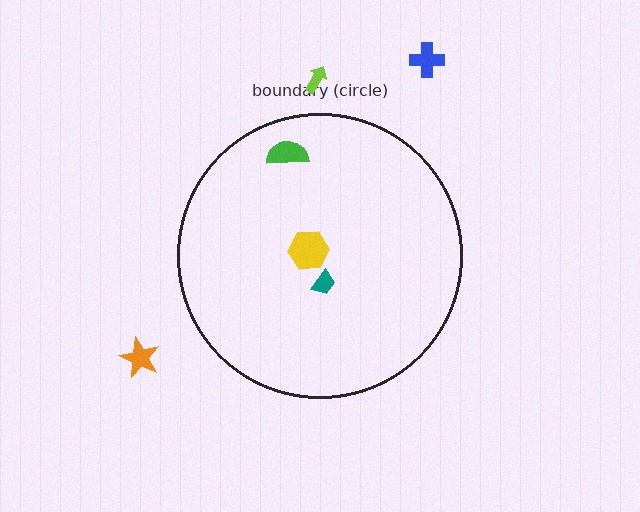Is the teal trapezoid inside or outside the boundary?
Inside.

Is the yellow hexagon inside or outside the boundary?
Inside.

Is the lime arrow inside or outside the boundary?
Outside.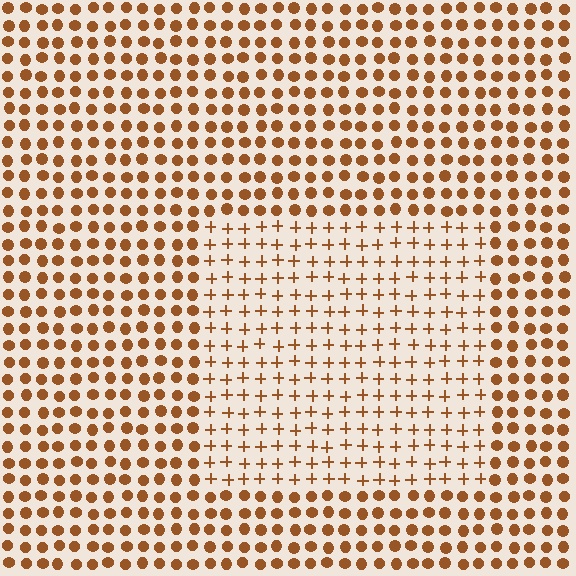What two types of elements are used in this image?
The image uses plus signs inside the rectangle region and circles outside it.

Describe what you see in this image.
The image is filled with small brown elements arranged in a uniform grid. A rectangle-shaped region contains plus signs, while the surrounding area contains circles. The boundary is defined purely by the change in element shape.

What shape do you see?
I see a rectangle.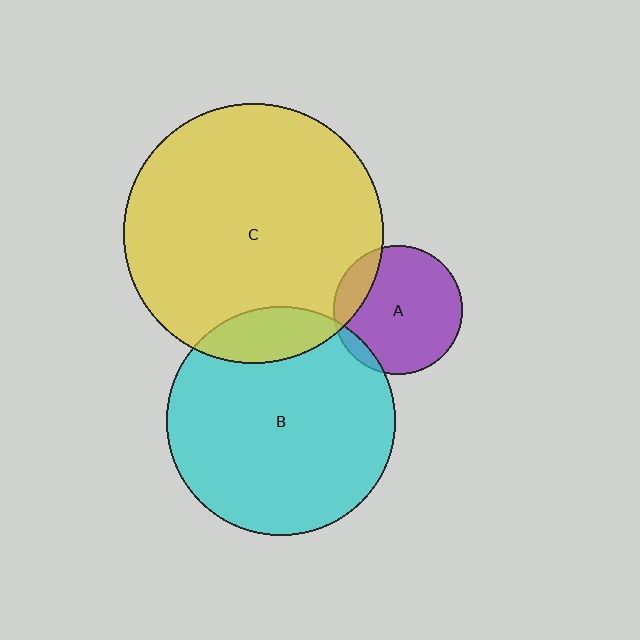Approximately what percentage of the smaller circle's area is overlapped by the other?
Approximately 15%.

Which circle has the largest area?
Circle C (yellow).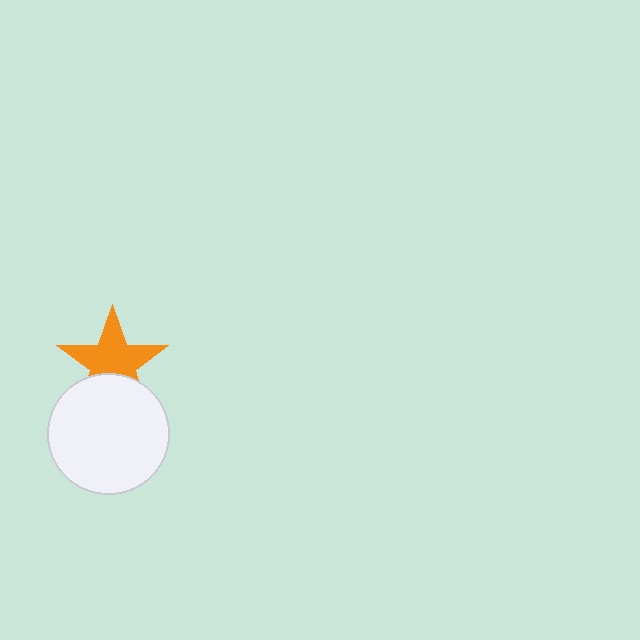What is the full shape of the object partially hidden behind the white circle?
The partially hidden object is an orange star.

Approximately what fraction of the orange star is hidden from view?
Roughly 33% of the orange star is hidden behind the white circle.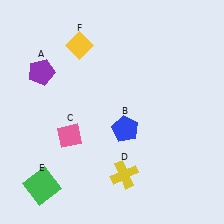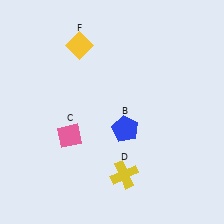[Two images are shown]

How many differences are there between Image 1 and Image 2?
There are 2 differences between the two images.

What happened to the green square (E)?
The green square (E) was removed in Image 2. It was in the bottom-left area of Image 1.